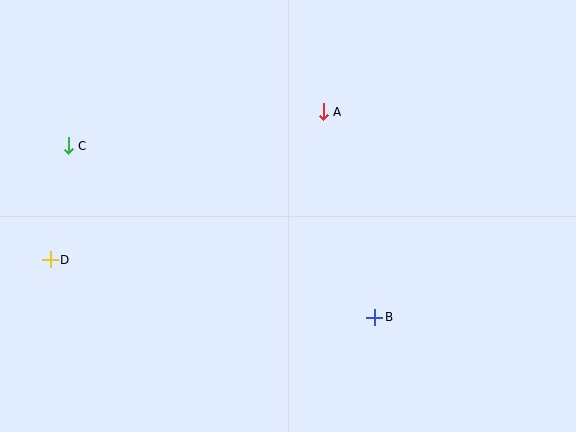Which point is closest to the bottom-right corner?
Point B is closest to the bottom-right corner.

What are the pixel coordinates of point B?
Point B is at (375, 317).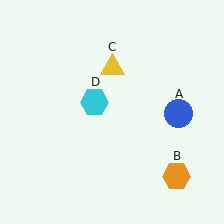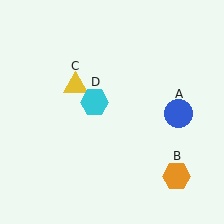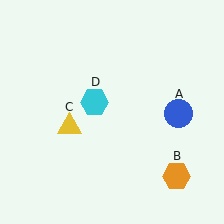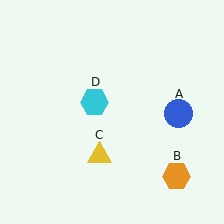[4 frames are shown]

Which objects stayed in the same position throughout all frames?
Blue circle (object A) and orange hexagon (object B) and cyan hexagon (object D) remained stationary.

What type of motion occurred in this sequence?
The yellow triangle (object C) rotated counterclockwise around the center of the scene.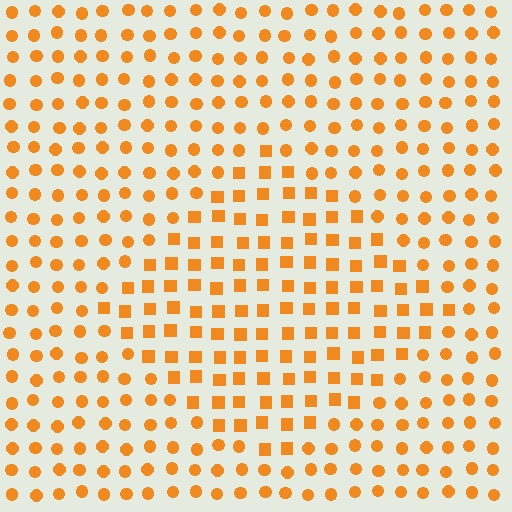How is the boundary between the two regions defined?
The boundary is defined by a change in element shape: squares inside vs. circles outside. All elements share the same color and spacing.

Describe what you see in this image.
The image is filled with small orange elements arranged in a uniform grid. A diamond-shaped region contains squares, while the surrounding area contains circles. The boundary is defined purely by the change in element shape.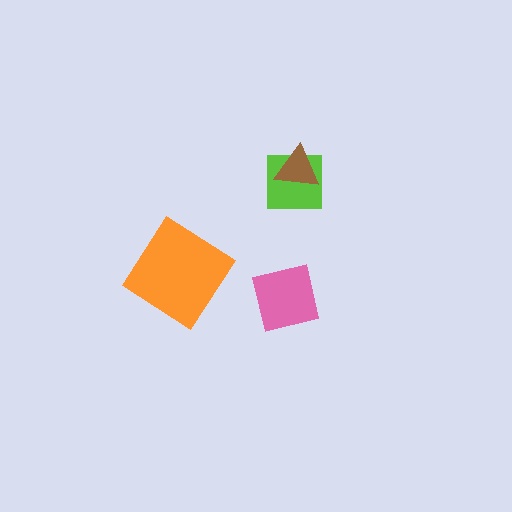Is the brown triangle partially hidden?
No, no other shape covers it.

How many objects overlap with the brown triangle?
1 object overlaps with the brown triangle.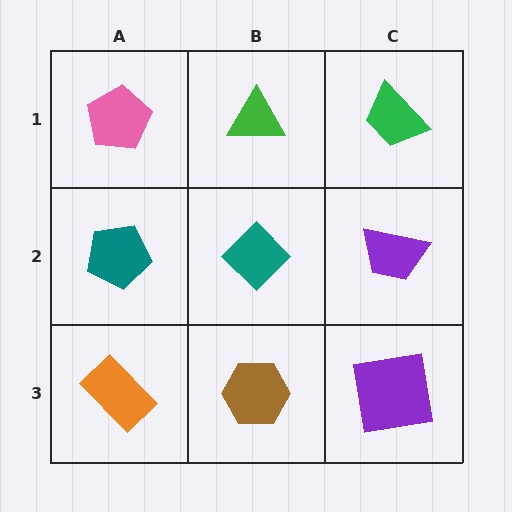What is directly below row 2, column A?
An orange rectangle.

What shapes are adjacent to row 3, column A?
A teal pentagon (row 2, column A), a brown hexagon (row 3, column B).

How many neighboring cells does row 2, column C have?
3.